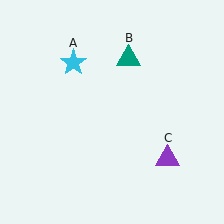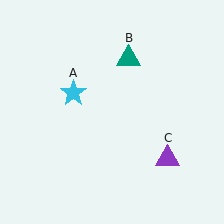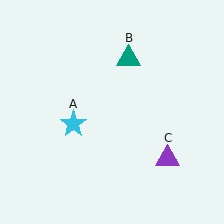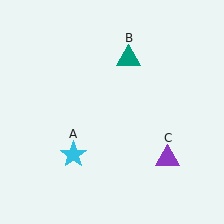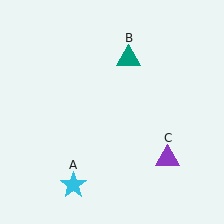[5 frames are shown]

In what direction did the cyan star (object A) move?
The cyan star (object A) moved down.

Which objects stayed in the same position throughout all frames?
Teal triangle (object B) and purple triangle (object C) remained stationary.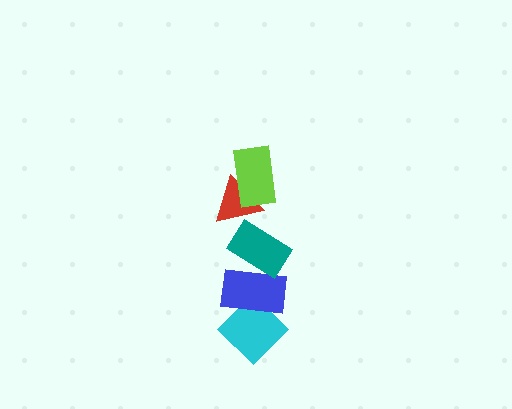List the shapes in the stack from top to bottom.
From top to bottom: the lime rectangle, the red triangle, the teal rectangle, the blue rectangle, the cyan diamond.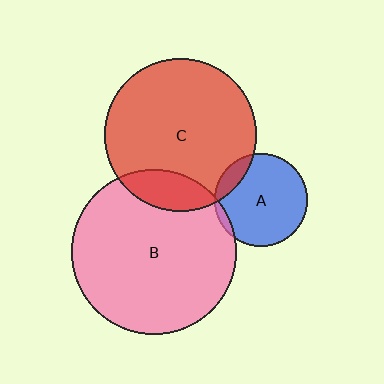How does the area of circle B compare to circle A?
Approximately 3.1 times.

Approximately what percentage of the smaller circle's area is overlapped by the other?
Approximately 10%.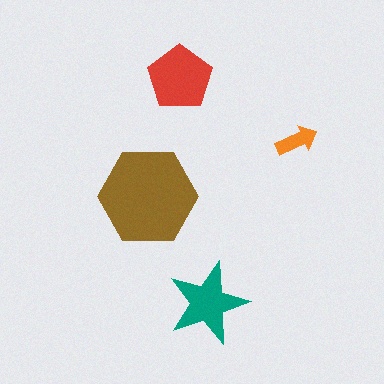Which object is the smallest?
The orange arrow.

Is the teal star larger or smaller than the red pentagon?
Smaller.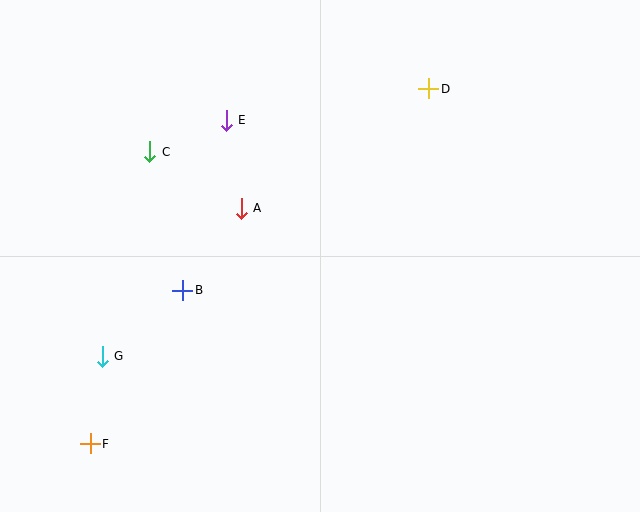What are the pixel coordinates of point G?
Point G is at (102, 356).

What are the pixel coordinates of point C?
Point C is at (150, 152).